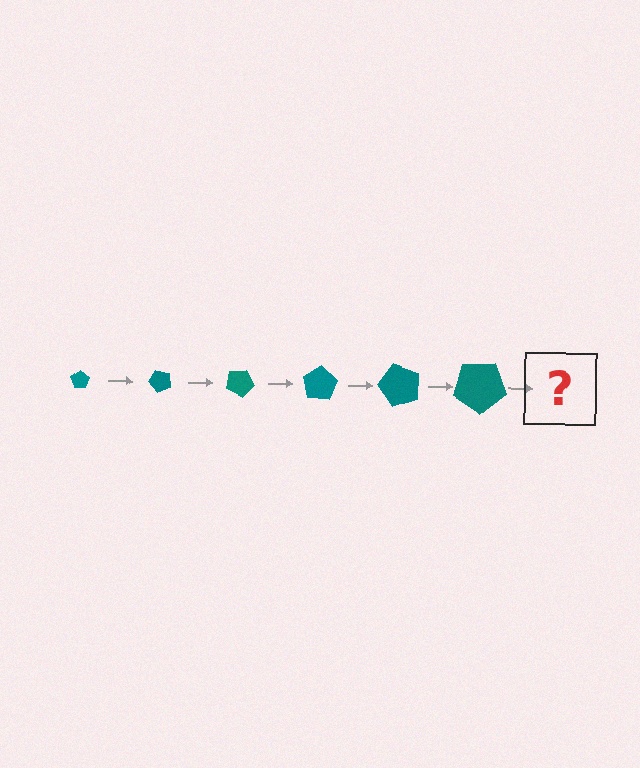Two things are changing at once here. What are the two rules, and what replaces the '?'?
The two rules are that the pentagon grows larger each step and it rotates 50 degrees each step. The '?' should be a pentagon, larger than the previous one and rotated 300 degrees from the start.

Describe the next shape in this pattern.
It should be a pentagon, larger than the previous one and rotated 300 degrees from the start.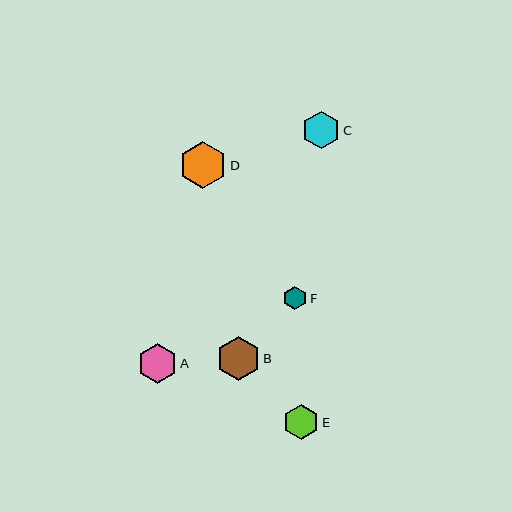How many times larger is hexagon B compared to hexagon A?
Hexagon B is approximately 1.1 times the size of hexagon A.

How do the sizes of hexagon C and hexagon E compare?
Hexagon C and hexagon E are approximately the same size.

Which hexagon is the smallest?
Hexagon F is the smallest with a size of approximately 24 pixels.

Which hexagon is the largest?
Hexagon D is the largest with a size of approximately 48 pixels.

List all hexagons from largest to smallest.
From largest to smallest: D, B, A, C, E, F.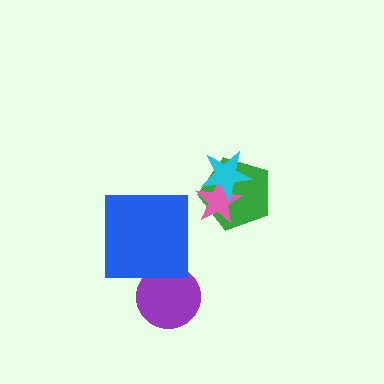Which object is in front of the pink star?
The cyan star is in front of the pink star.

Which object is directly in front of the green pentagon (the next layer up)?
The pink star is directly in front of the green pentagon.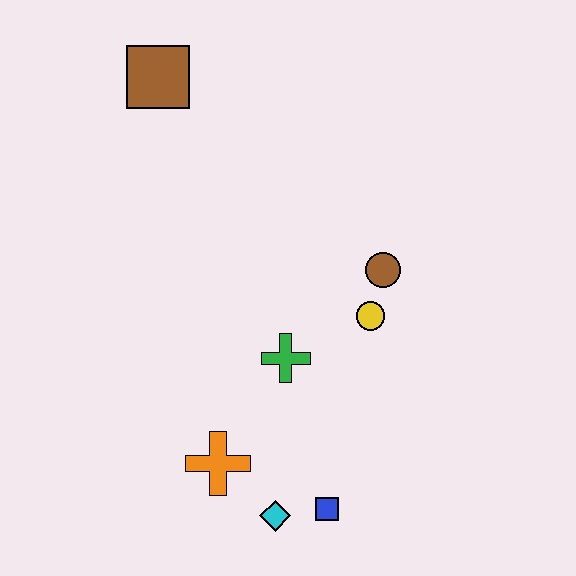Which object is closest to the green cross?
The yellow circle is closest to the green cross.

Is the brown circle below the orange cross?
No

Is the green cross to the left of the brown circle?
Yes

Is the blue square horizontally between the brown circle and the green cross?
Yes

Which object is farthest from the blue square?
The brown square is farthest from the blue square.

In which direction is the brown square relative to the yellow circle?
The brown square is above the yellow circle.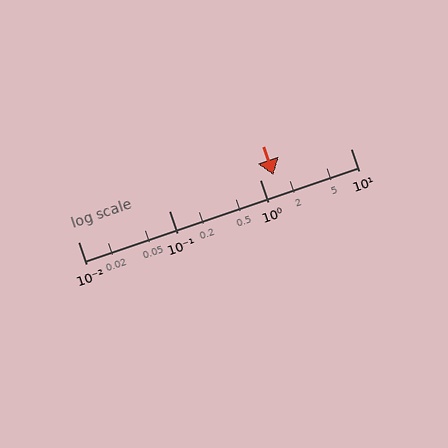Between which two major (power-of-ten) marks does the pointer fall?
The pointer is between 1 and 10.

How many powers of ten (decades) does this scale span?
The scale spans 3 decades, from 0.01 to 10.